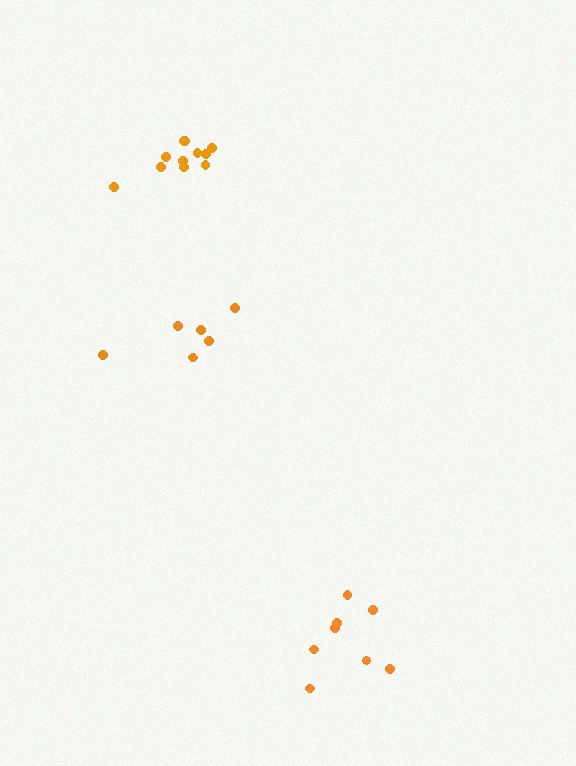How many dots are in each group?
Group 1: 11 dots, Group 2: 6 dots, Group 3: 8 dots (25 total).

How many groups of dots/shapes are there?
There are 3 groups.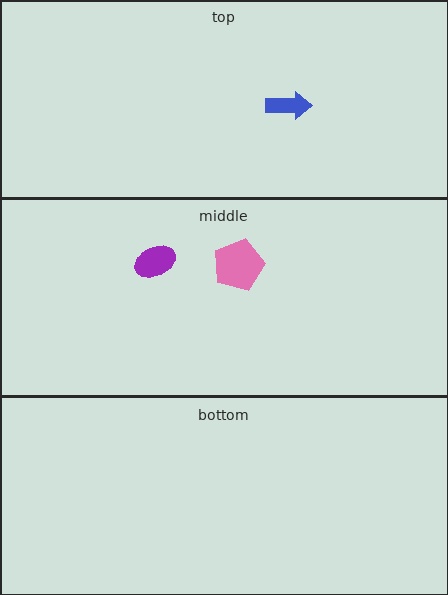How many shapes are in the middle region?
2.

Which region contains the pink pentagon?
The middle region.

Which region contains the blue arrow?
The top region.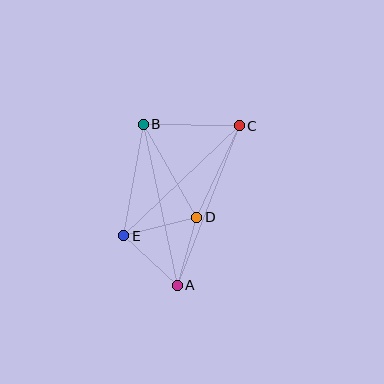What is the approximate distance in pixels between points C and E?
The distance between C and E is approximately 160 pixels.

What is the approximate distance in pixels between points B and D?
The distance between B and D is approximately 107 pixels.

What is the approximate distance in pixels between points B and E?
The distance between B and E is approximately 113 pixels.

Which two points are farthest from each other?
Points A and C are farthest from each other.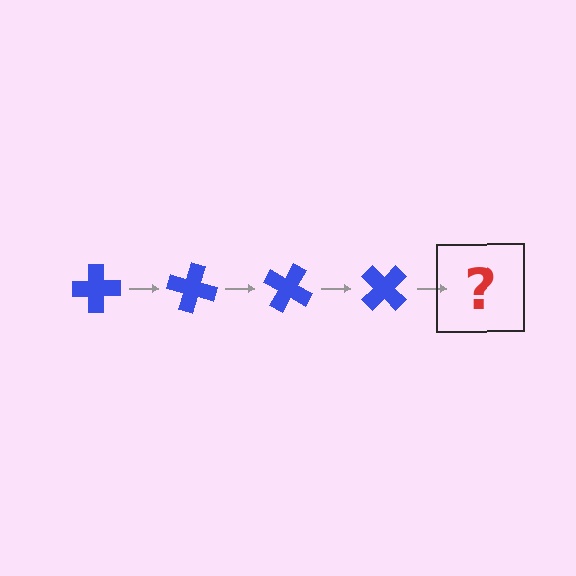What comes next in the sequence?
The next element should be a blue cross rotated 60 degrees.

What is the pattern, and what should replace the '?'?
The pattern is that the cross rotates 15 degrees each step. The '?' should be a blue cross rotated 60 degrees.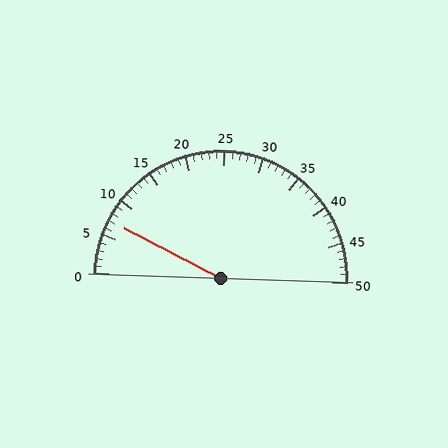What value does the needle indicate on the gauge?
The needle indicates approximately 7.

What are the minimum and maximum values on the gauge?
The gauge ranges from 0 to 50.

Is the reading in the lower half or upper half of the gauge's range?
The reading is in the lower half of the range (0 to 50).